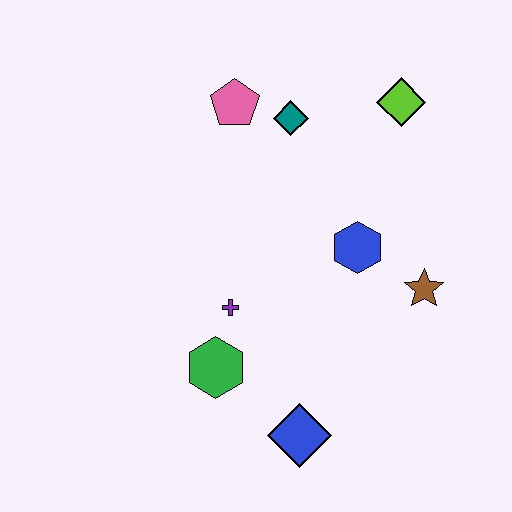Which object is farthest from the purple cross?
The lime diamond is farthest from the purple cross.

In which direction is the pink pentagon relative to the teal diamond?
The pink pentagon is to the left of the teal diamond.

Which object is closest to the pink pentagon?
The teal diamond is closest to the pink pentagon.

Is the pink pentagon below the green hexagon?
No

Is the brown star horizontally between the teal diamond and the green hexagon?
No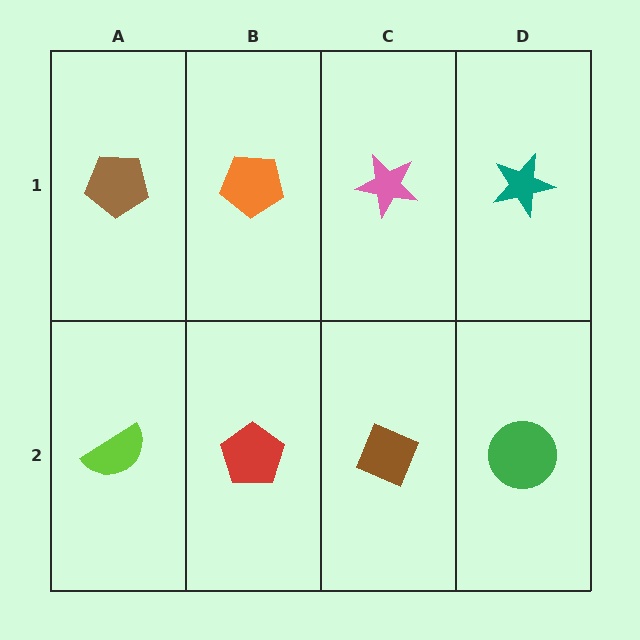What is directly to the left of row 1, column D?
A pink star.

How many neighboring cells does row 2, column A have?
2.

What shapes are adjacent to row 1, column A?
A lime semicircle (row 2, column A), an orange pentagon (row 1, column B).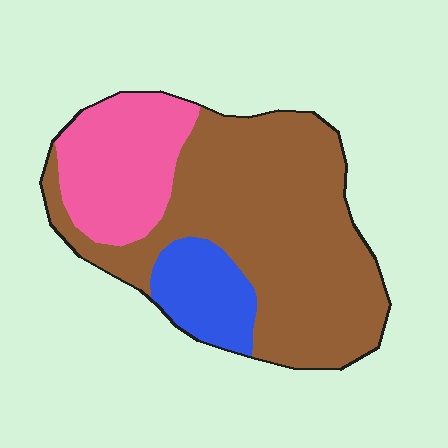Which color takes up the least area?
Blue, at roughly 15%.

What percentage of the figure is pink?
Pink covers about 25% of the figure.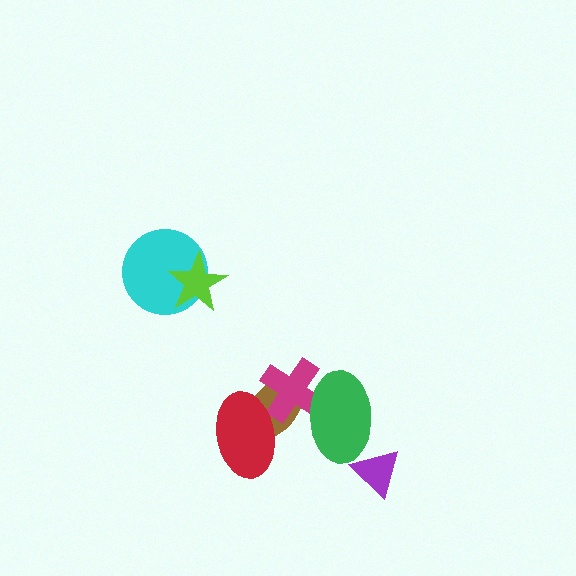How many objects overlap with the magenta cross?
3 objects overlap with the magenta cross.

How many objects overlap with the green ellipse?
3 objects overlap with the green ellipse.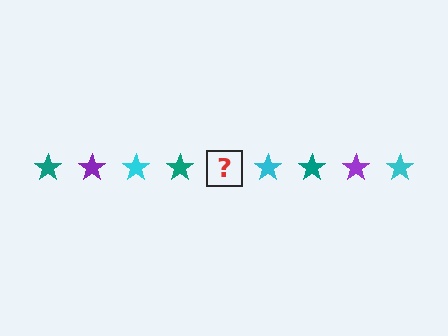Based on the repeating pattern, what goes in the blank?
The blank should be a purple star.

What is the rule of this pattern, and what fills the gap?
The rule is that the pattern cycles through teal, purple, cyan stars. The gap should be filled with a purple star.